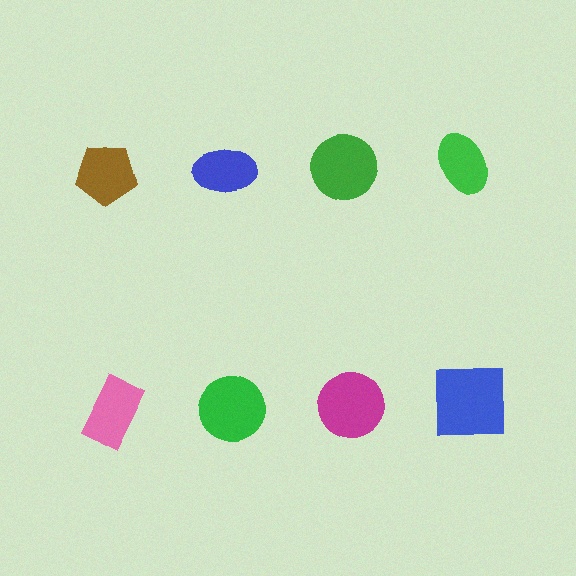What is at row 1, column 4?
A green ellipse.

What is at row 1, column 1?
A brown pentagon.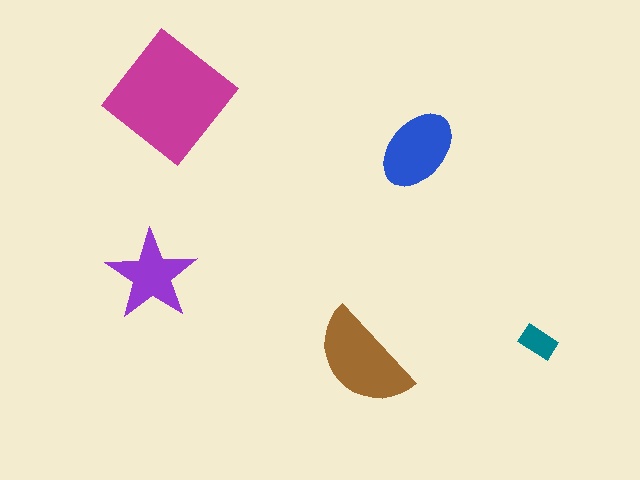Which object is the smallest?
The teal rectangle.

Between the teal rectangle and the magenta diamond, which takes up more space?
The magenta diamond.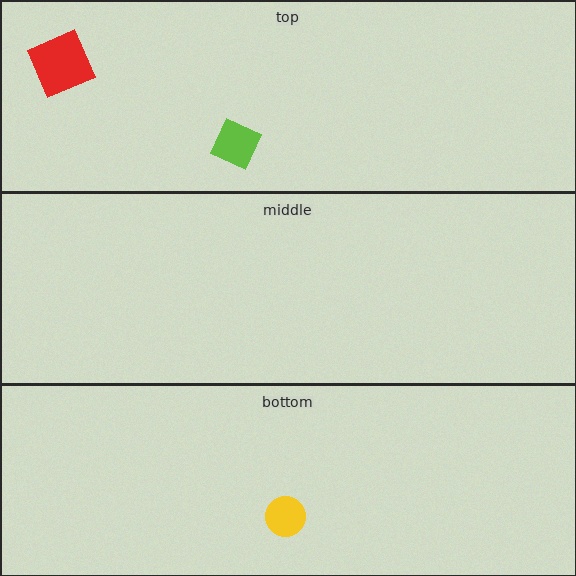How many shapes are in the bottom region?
1.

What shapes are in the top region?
The lime diamond, the red square.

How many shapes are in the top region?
2.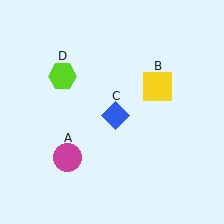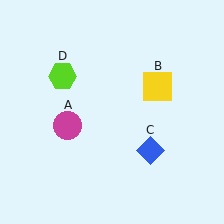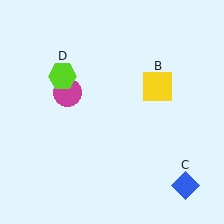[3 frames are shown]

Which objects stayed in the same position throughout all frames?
Yellow square (object B) and lime hexagon (object D) remained stationary.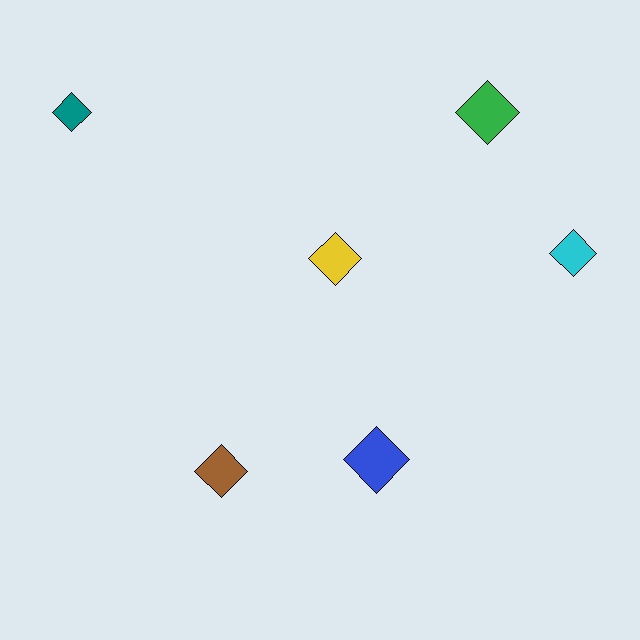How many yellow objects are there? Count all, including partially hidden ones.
There is 1 yellow object.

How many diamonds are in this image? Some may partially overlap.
There are 6 diamonds.